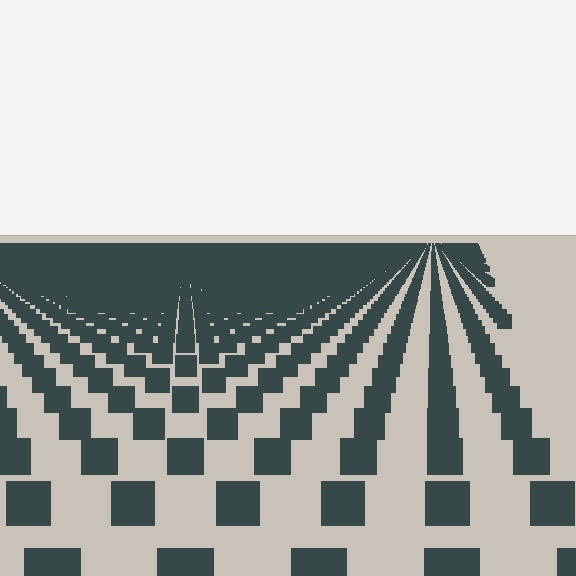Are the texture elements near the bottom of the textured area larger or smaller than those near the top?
Larger. Near the bottom, elements are closer to the viewer and appear at a bigger on-screen size.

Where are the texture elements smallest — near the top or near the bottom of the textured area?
Near the top.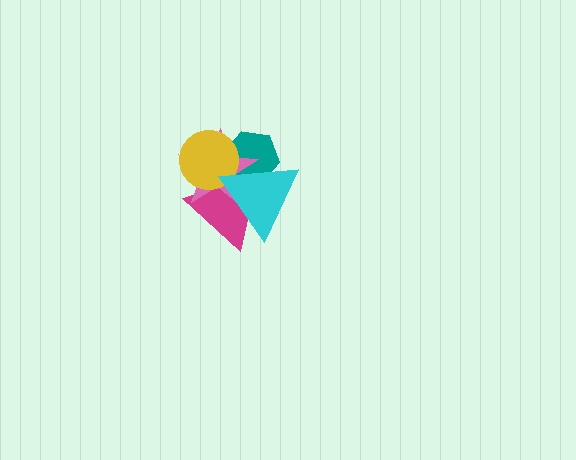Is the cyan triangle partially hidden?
No, no other shape covers it.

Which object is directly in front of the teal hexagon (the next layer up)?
The magenta triangle is directly in front of the teal hexagon.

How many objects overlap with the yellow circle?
4 objects overlap with the yellow circle.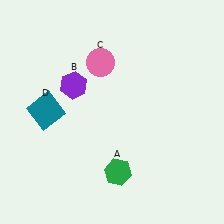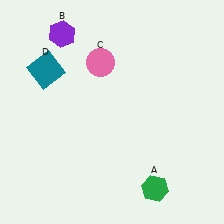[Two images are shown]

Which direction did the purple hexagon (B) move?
The purple hexagon (B) moved up.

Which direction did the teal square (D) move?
The teal square (D) moved up.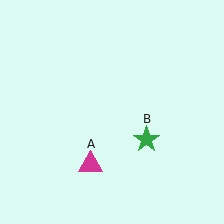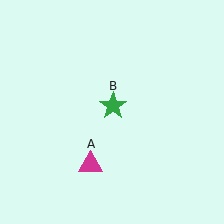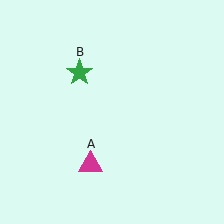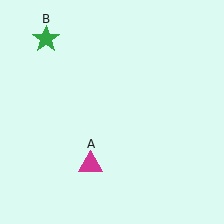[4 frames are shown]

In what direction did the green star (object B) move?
The green star (object B) moved up and to the left.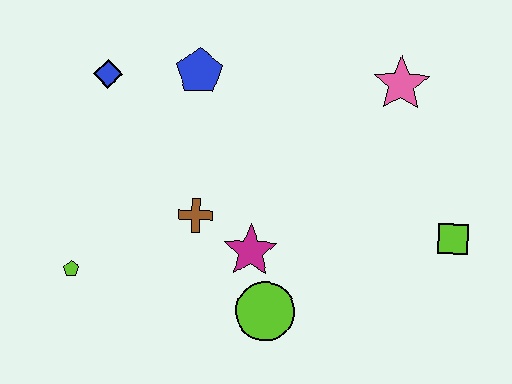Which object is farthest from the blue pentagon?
The lime square is farthest from the blue pentagon.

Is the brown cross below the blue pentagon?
Yes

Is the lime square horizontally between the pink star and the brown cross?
No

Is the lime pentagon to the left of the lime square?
Yes